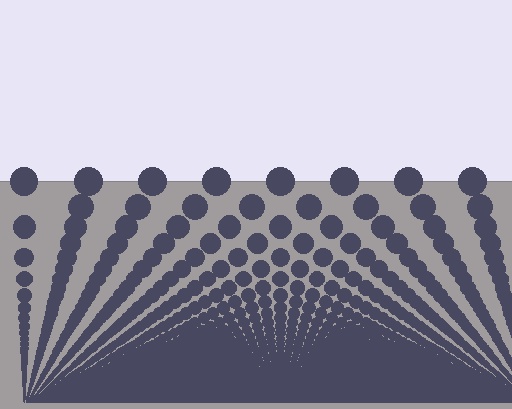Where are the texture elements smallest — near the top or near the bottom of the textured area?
Near the bottom.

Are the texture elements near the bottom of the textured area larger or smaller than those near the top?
Smaller. The gradient is inverted — elements near the bottom are smaller and denser.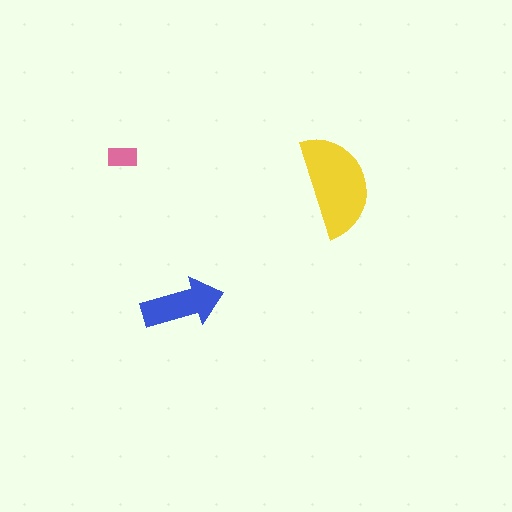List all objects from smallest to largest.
The pink rectangle, the blue arrow, the yellow semicircle.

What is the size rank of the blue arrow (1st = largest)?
2nd.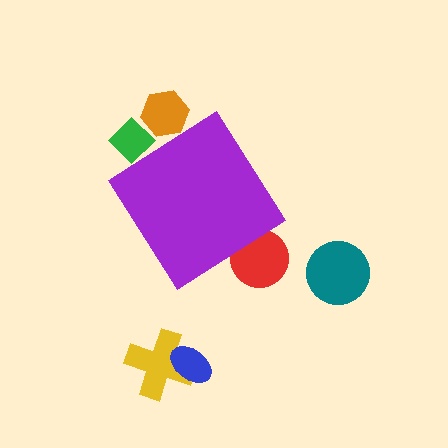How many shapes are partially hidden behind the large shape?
3 shapes are partially hidden.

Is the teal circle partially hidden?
No, the teal circle is fully visible.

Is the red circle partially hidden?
Yes, the red circle is partially hidden behind the purple diamond.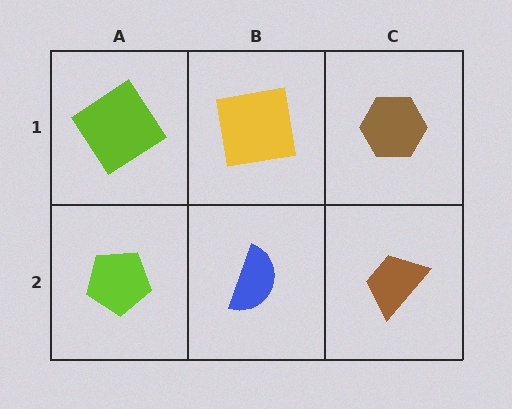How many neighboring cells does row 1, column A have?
2.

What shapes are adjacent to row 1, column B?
A blue semicircle (row 2, column B), a lime diamond (row 1, column A), a brown hexagon (row 1, column C).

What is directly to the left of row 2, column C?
A blue semicircle.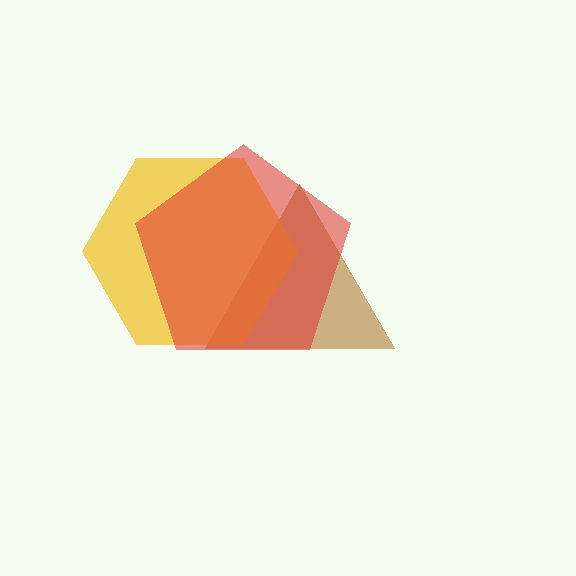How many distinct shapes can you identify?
There are 3 distinct shapes: a brown triangle, a yellow hexagon, a red pentagon.